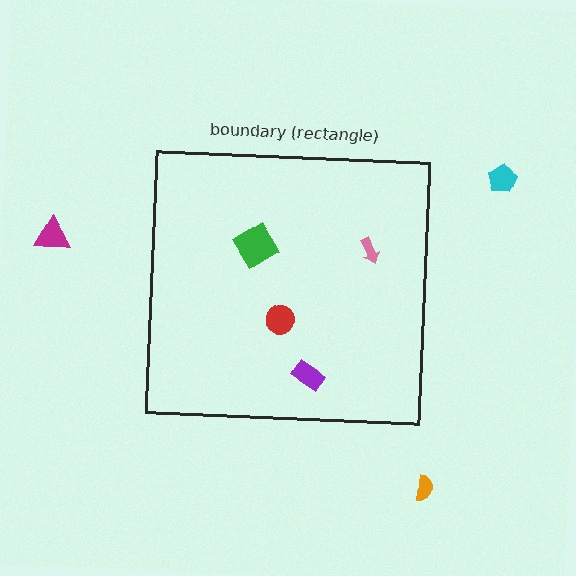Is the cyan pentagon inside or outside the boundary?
Outside.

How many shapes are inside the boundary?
4 inside, 3 outside.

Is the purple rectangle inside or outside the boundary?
Inside.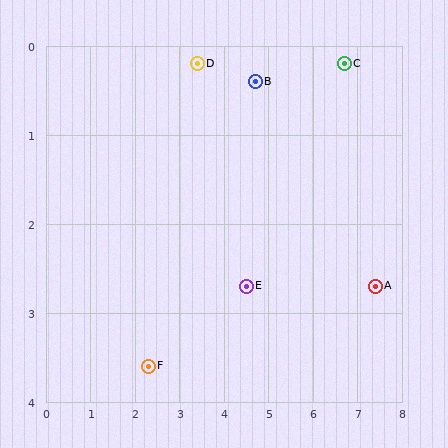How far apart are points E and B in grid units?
Points E and B are about 2.3 grid units apart.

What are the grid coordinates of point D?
Point D is at approximately (3.4, 0.2).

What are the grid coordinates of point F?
Point F is at approximately (2.3, 3.6).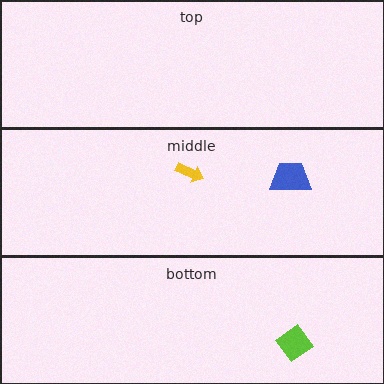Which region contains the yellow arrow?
The middle region.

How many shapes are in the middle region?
2.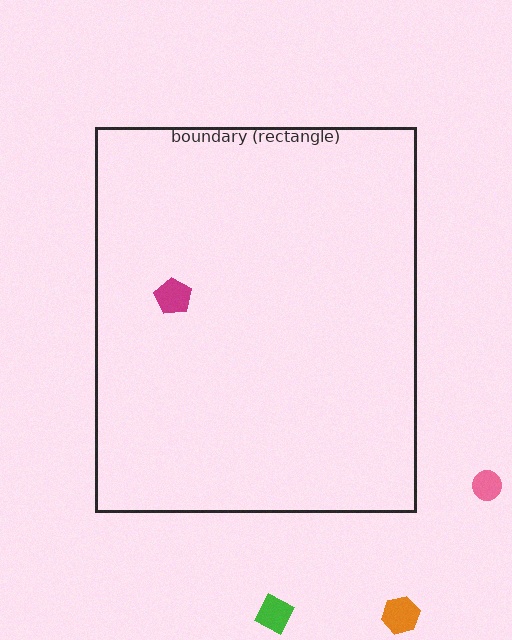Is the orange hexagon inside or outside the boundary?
Outside.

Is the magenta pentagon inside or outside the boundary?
Inside.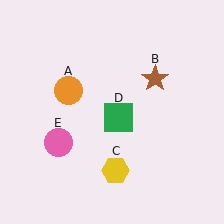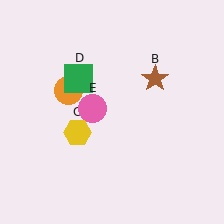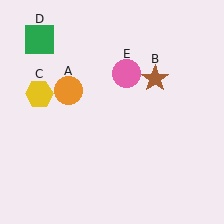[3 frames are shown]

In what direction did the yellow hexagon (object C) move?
The yellow hexagon (object C) moved up and to the left.